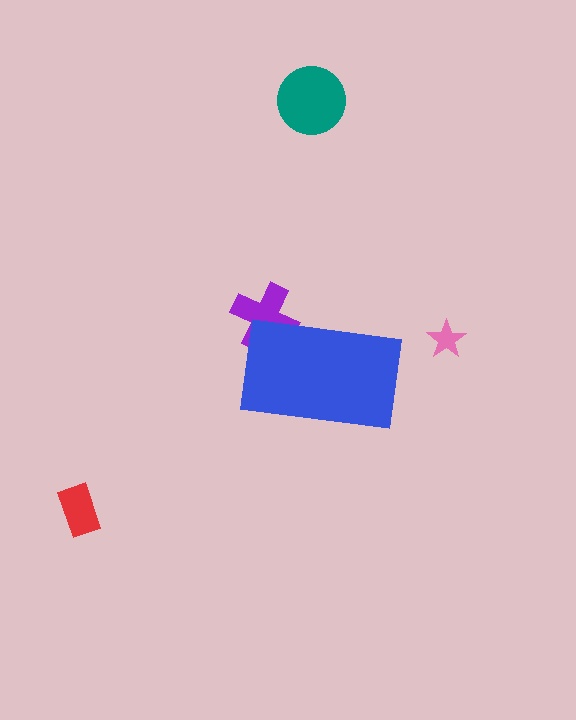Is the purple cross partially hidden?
Yes, the purple cross is partially hidden behind the blue rectangle.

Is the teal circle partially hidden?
No, the teal circle is fully visible.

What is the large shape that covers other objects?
A blue rectangle.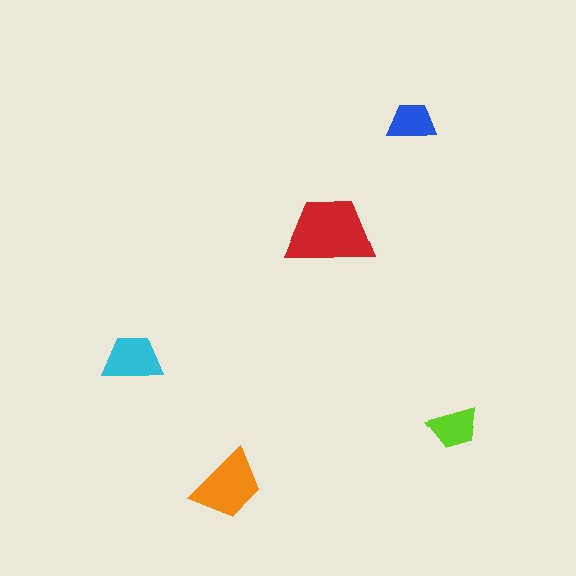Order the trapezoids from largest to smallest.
the red one, the orange one, the cyan one, the lime one, the blue one.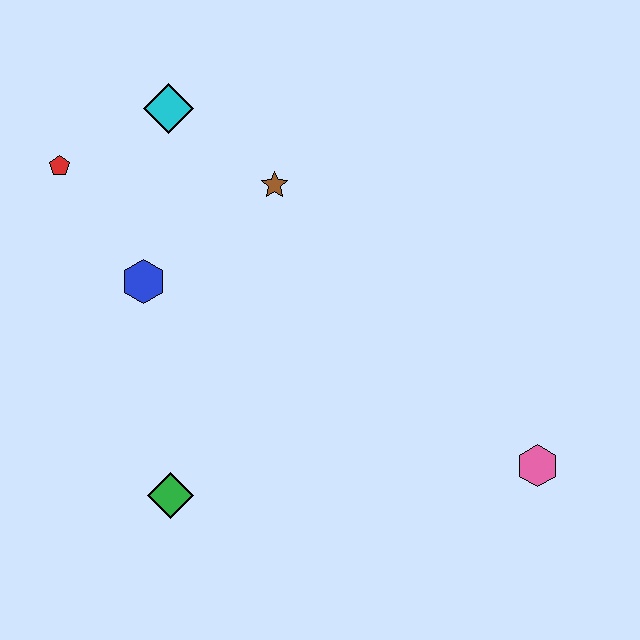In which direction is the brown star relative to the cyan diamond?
The brown star is to the right of the cyan diamond.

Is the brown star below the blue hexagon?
No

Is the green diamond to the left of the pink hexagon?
Yes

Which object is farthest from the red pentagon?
The pink hexagon is farthest from the red pentagon.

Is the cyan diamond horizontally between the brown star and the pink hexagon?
No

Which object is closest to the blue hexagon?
The red pentagon is closest to the blue hexagon.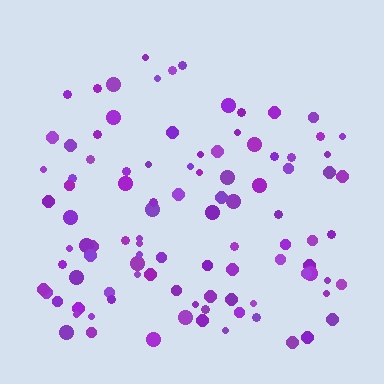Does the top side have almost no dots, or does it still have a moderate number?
Still a moderate number, just noticeably fewer than the bottom.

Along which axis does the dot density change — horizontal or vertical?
Vertical.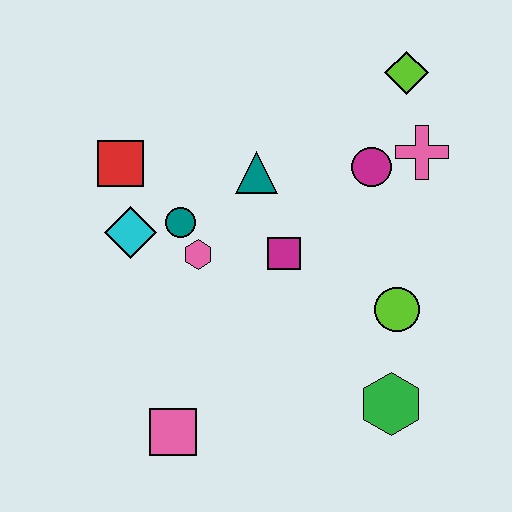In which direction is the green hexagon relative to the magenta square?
The green hexagon is below the magenta square.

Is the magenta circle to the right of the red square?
Yes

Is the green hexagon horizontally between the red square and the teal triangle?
No